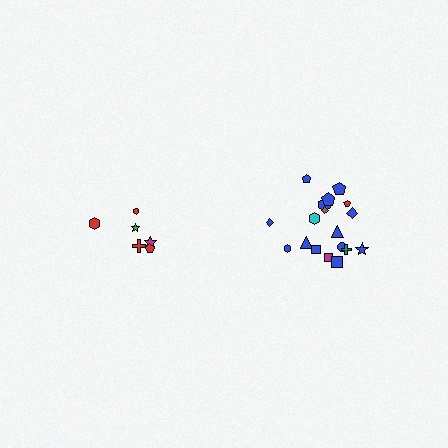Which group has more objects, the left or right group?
The right group.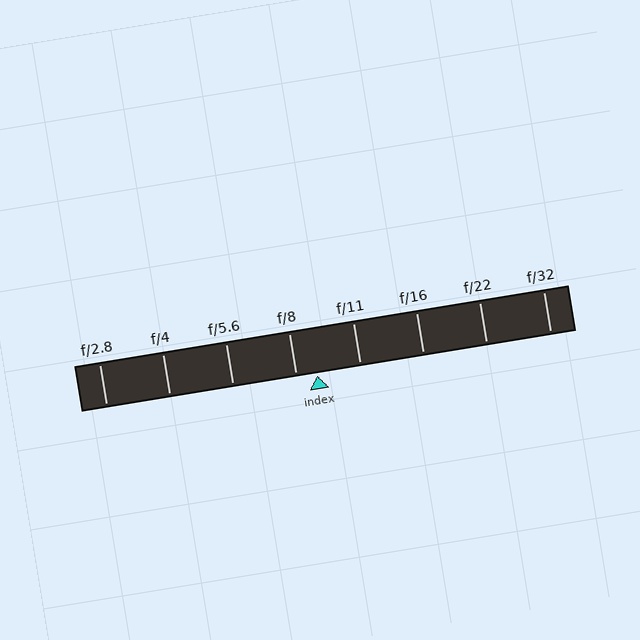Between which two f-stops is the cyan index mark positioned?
The index mark is between f/8 and f/11.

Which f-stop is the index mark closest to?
The index mark is closest to f/8.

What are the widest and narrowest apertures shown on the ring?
The widest aperture shown is f/2.8 and the narrowest is f/32.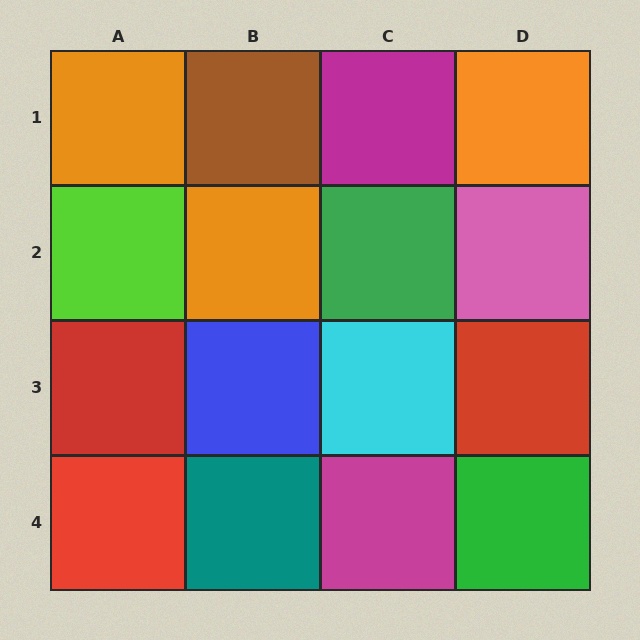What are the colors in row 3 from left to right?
Red, blue, cyan, red.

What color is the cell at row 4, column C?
Magenta.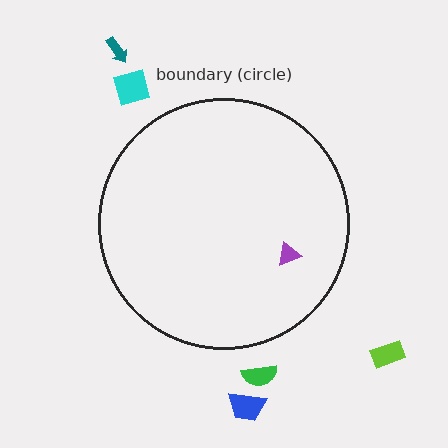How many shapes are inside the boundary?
1 inside, 5 outside.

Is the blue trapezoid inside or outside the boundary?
Outside.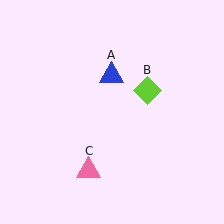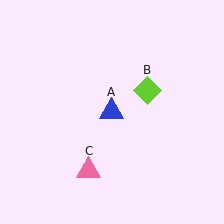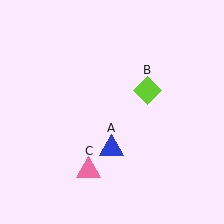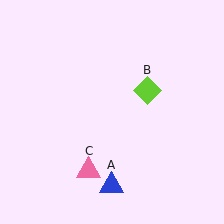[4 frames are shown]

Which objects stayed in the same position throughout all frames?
Lime diamond (object B) and pink triangle (object C) remained stationary.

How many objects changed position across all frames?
1 object changed position: blue triangle (object A).